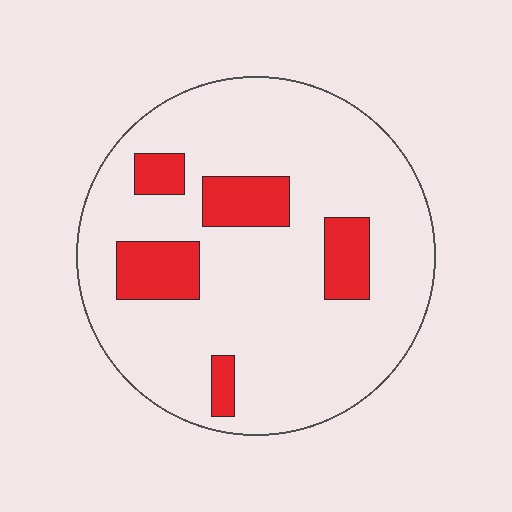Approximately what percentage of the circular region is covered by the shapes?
Approximately 15%.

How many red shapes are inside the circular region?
5.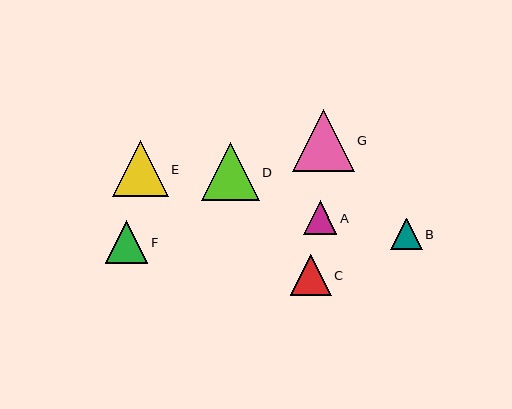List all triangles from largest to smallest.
From largest to smallest: G, D, E, F, C, A, B.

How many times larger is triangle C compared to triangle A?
Triangle C is approximately 1.2 times the size of triangle A.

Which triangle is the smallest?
Triangle B is the smallest with a size of approximately 31 pixels.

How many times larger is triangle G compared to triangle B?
Triangle G is approximately 2.0 times the size of triangle B.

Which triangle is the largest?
Triangle G is the largest with a size of approximately 62 pixels.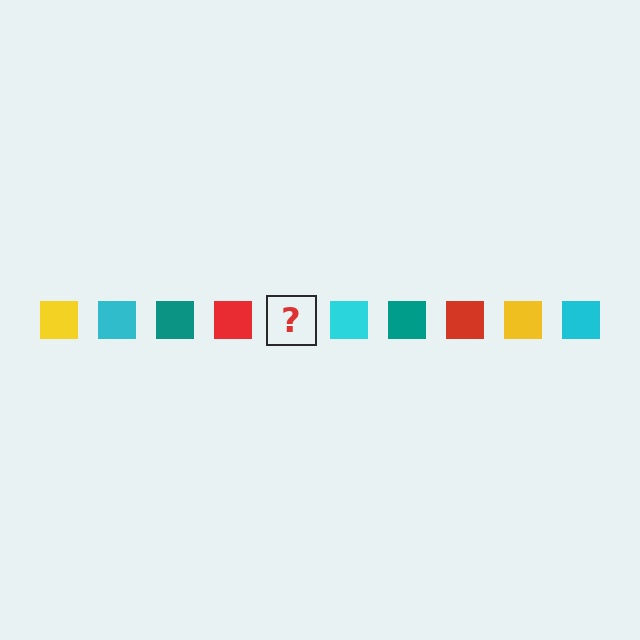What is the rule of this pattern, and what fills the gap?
The rule is that the pattern cycles through yellow, cyan, teal, red squares. The gap should be filled with a yellow square.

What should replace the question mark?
The question mark should be replaced with a yellow square.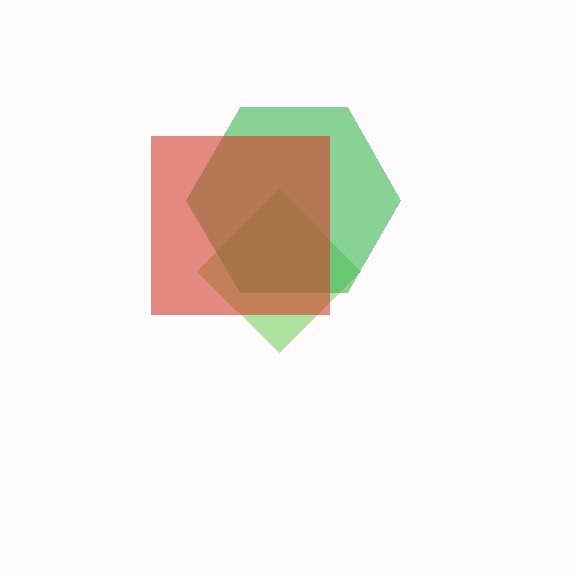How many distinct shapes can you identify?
There are 3 distinct shapes: a lime diamond, a green hexagon, a red square.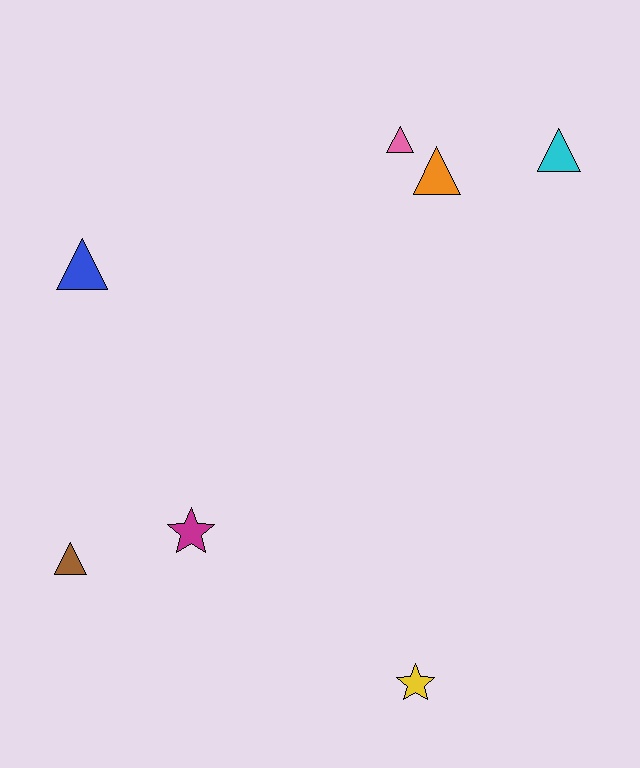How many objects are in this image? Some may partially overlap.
There are 7 objects.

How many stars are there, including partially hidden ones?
There are 2 stars.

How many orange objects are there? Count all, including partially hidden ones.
There is 1 orange object.